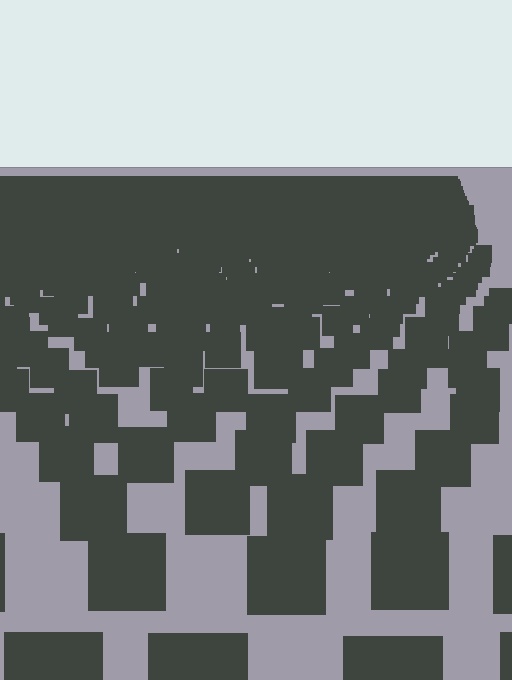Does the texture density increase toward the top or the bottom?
Density increases toward the top.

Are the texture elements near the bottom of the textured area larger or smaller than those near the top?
Larger. Near the bottom, elements are closer to the viewer and appear at a bigger on-screen size.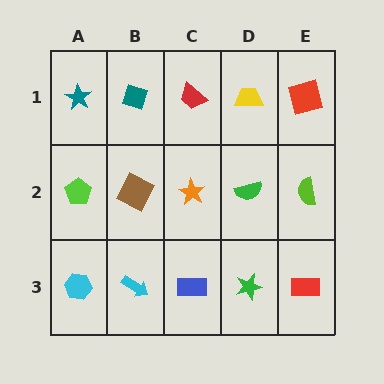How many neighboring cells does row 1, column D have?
3.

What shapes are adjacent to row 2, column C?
A red trapezoid (row 1, column C), a blue rectangle (row 3, column C), a brown square (row 2, column B), a green semicircle (row 2, column D).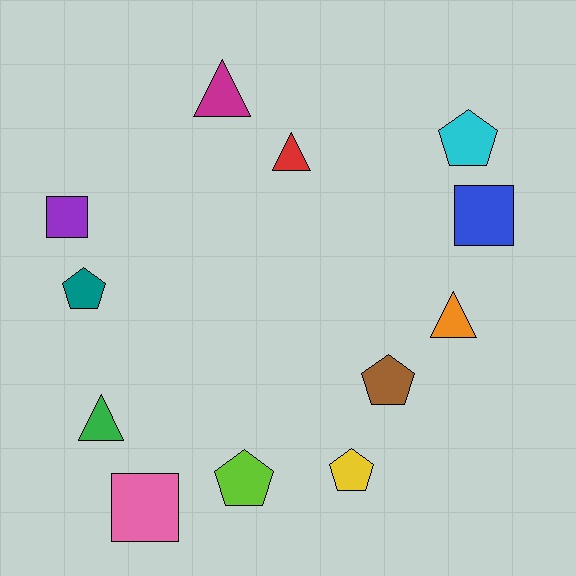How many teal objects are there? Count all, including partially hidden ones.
There is 1 teal object.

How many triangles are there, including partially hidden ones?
There are 4 triangles.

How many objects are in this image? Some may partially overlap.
There are 12 objects.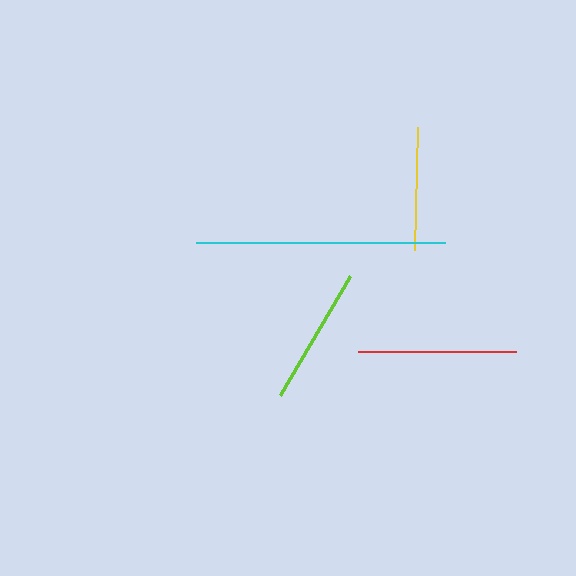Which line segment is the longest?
The cyan line is the longest at approximately 249 pixels.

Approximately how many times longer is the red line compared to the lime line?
The red line is approximately 1.1 times the length of the lime line.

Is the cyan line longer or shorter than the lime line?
The cyan line is longer than the lime line.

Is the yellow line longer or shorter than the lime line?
The lime line is longer than the yellow line.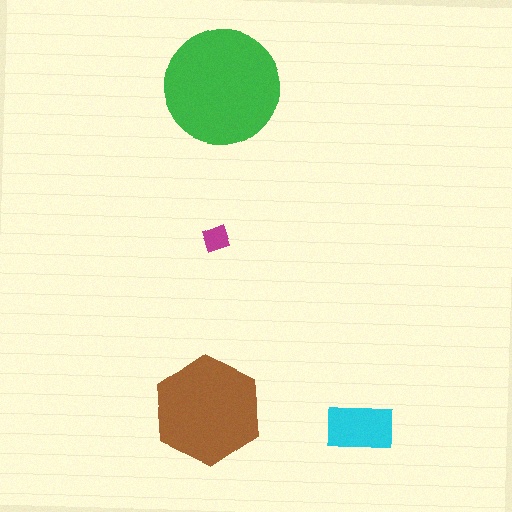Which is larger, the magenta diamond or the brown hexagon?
The brown hexagon.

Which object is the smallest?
The magenta diamond.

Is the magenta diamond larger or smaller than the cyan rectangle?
Smaller.